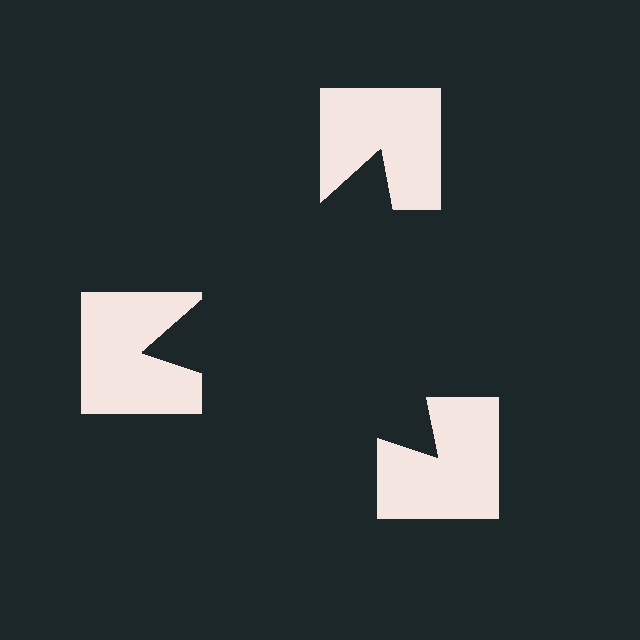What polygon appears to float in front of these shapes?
An illusory triangle — its edges are inferred from the aligned wedge cuts in the notched squares, not physically drawn.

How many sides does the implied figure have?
3 sides.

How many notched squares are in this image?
There are 3 — one at each vertex of the illusory triangle.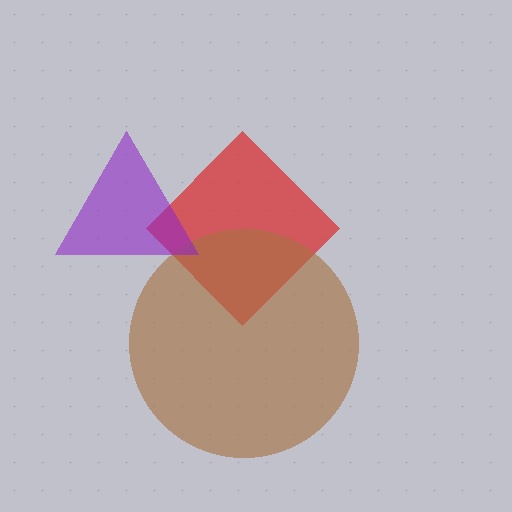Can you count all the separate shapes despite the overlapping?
Yes, there are 3 separate shapes.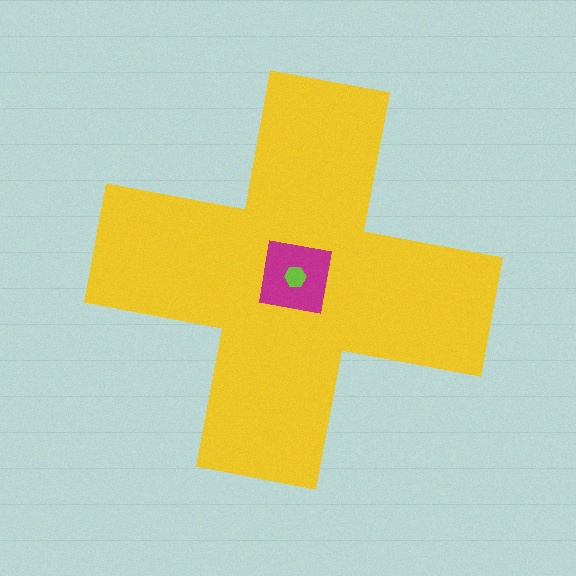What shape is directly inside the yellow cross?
The magenta square.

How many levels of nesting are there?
3.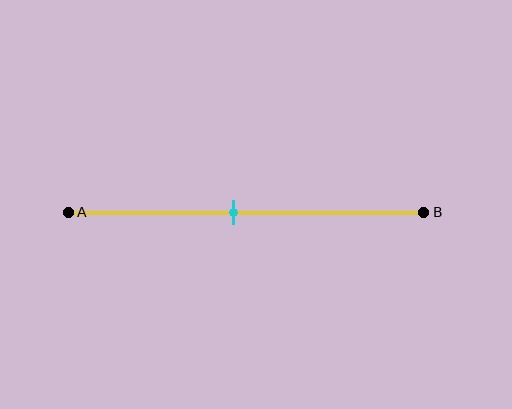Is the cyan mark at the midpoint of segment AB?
No, the mark is at about 45% from A, not at the 50% midpoint.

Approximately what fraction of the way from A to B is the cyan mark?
The cyan mark is approximately 45% of the way from A to B.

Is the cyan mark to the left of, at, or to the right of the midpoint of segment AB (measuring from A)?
The cyan mark is to the left of the midpoint of segment AB.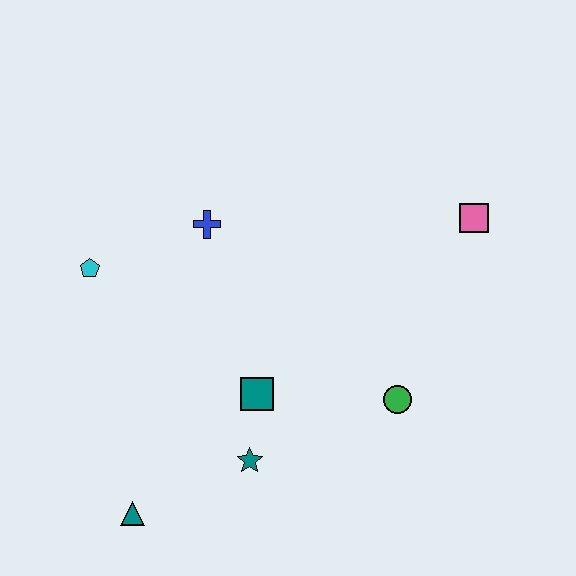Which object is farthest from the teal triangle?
The pink square is farthest from the teal triangle.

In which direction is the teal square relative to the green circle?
The teal square is to the left of the green circle.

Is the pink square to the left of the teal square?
No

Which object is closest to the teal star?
The teal square is closest to the teal star.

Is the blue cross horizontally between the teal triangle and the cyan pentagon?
No